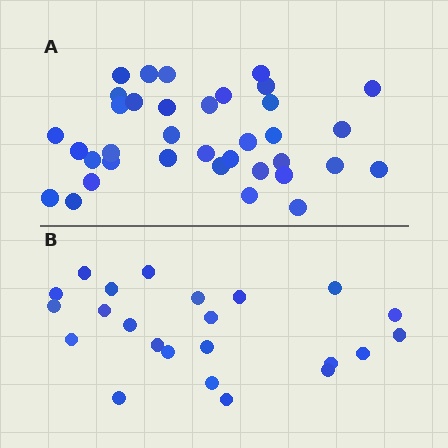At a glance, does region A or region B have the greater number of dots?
Region A (the top region) has more dots.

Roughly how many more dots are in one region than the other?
Region A has approximately 15 more dots than region B.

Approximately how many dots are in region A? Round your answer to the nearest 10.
About 40 dots. (The exact count is 36, which rounds to 40.)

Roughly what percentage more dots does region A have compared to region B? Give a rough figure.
About 55% more.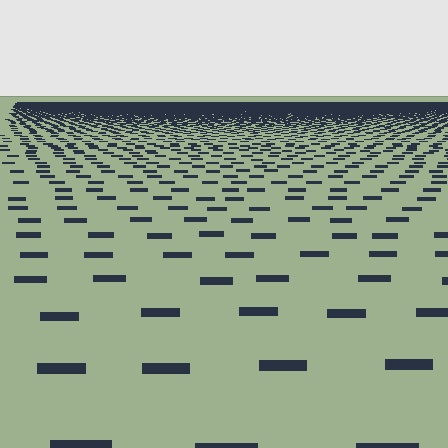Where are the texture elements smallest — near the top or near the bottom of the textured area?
Near the top.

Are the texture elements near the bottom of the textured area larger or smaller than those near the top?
Larger. Near the bottom, elements are closer to the viewer and appear at a bigger on-screen size.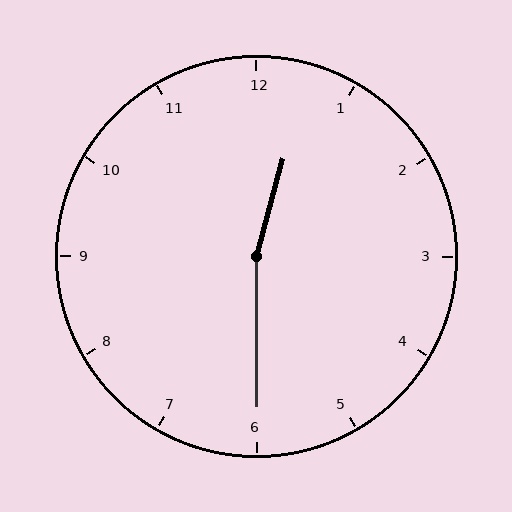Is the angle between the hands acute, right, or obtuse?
It is obtuse.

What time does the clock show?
12:30.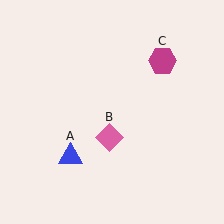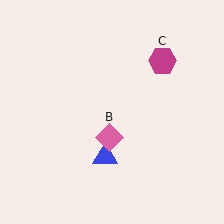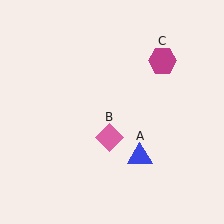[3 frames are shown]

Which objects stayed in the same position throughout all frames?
Pink diamond (object B) and magenta hexagon (object C) remained stationary.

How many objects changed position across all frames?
1 object changed position: blue triangle (object A).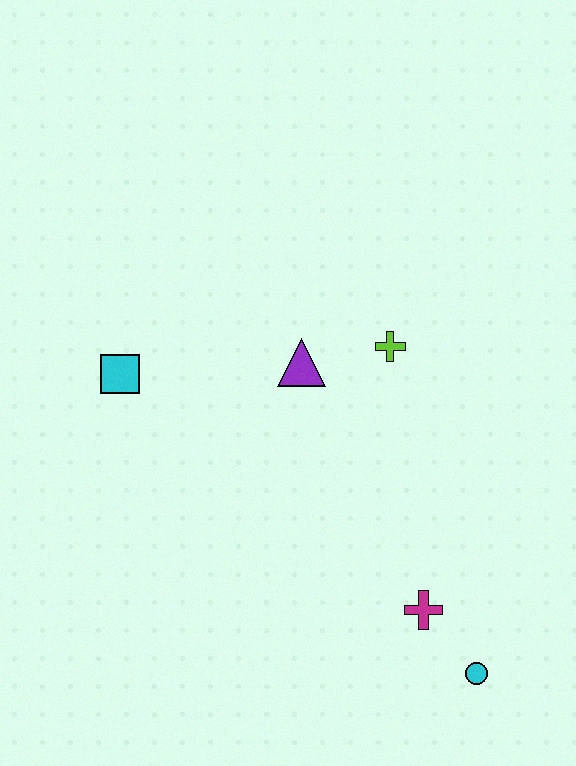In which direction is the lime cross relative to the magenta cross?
The lime cross is above the magenta cross.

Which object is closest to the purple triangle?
The lime cross is closest to the purple triangle.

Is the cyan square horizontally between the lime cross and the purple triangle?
No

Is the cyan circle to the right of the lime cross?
Yes